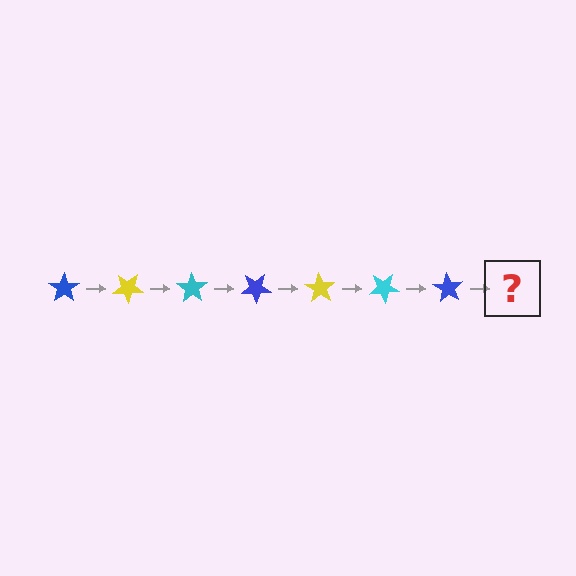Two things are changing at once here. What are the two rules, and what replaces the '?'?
The two rules are that it rotates 35 degrees each step and the color cycles through blue, yellow, and cyan. The '?' should be a yellow star, rotated 245 degrees from the start.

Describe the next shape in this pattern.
It should be a yellow star, rotated 245 degrees from the start.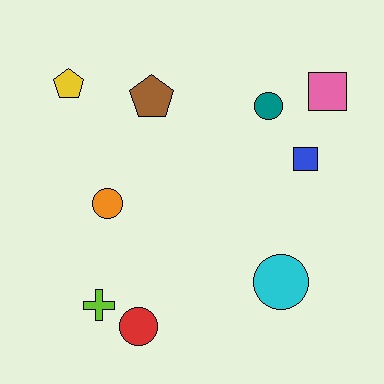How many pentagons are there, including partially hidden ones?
There are 2 pentagons.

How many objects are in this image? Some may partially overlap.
There are 9 objects.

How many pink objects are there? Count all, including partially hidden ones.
There is 1 pink object.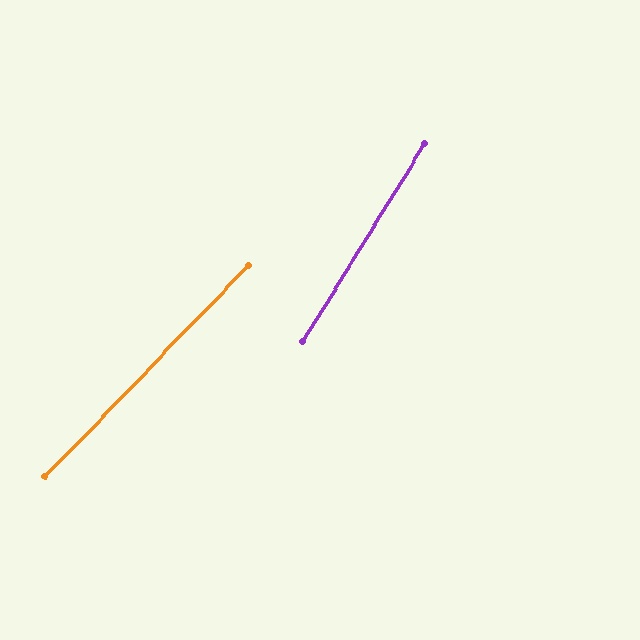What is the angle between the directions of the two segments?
Approximately 12 degrees.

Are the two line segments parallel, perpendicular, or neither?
Neither parallel nor perpendicular — they differ by about 12°.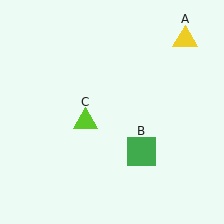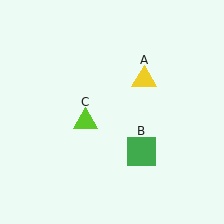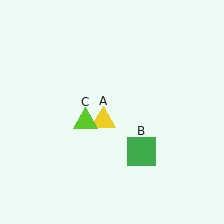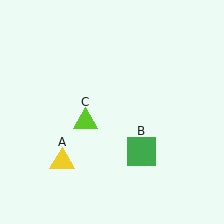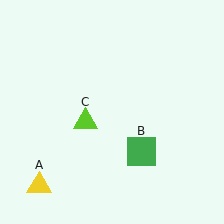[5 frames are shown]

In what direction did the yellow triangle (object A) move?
The yellow triangle (object A) moved down and to the left.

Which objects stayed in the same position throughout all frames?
Green square (object B) and lime triangle (object C) remained stationary.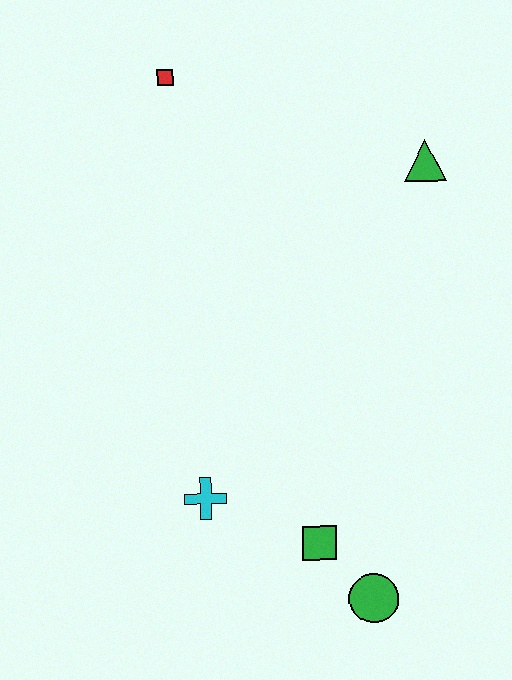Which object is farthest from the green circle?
The red square is farthest from the green circle.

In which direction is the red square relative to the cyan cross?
The red square is above the cyan cross.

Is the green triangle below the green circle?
No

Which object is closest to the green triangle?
The red square is closest to the green triangle.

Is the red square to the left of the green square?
Yes